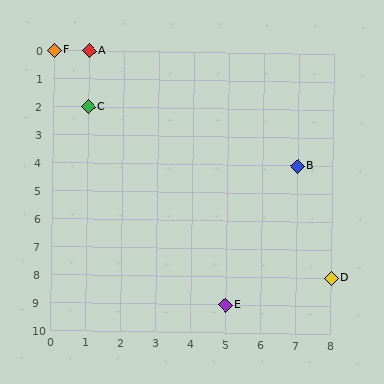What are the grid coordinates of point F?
Point F is at grid coordinates (0, 0).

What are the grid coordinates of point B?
Point B is at grid coordinates (7, 4).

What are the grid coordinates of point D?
Point D is at grid coordinates (8, 8).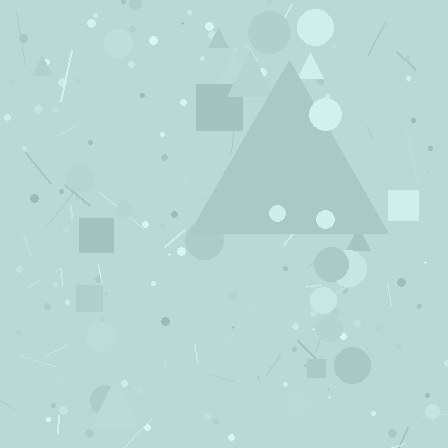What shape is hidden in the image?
A triangle is hidden in the image.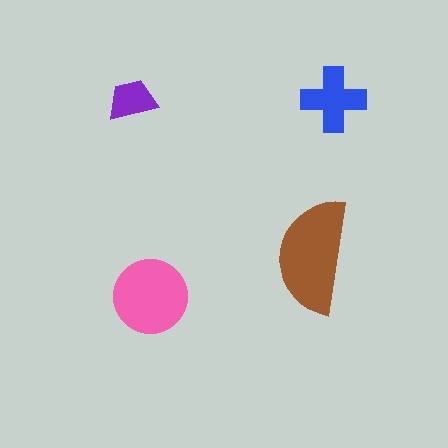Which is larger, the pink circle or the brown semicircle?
The brown semicircle.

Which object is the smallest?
The purple trapezoid.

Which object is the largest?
The brown semicircle.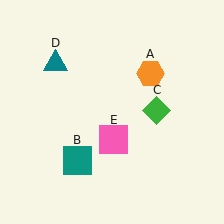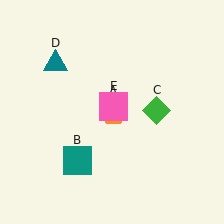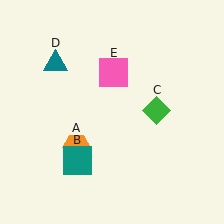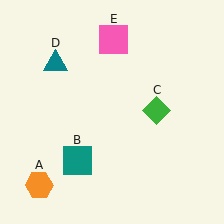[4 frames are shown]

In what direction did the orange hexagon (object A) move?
The orange hexagon (object A) moved down and to the left.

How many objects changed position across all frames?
2 objects changed position: orange hexagon (object A), pink square (object E).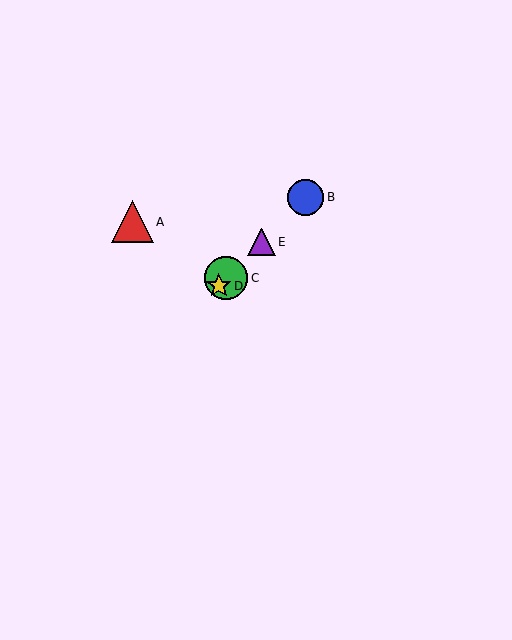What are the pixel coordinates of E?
Object E is at (262, 242).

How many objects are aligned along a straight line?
4 objects (B, C, D, E) are aligned along a straight line.